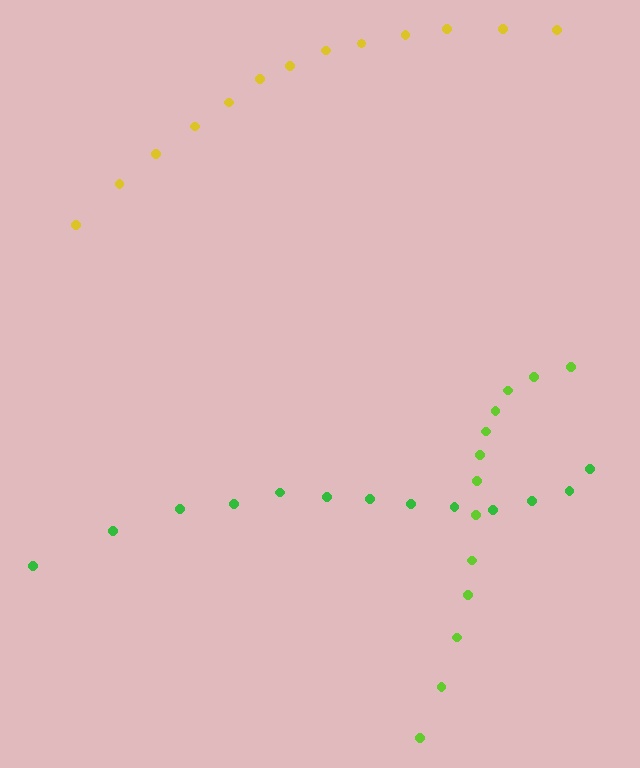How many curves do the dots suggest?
There are 3 distinct paths.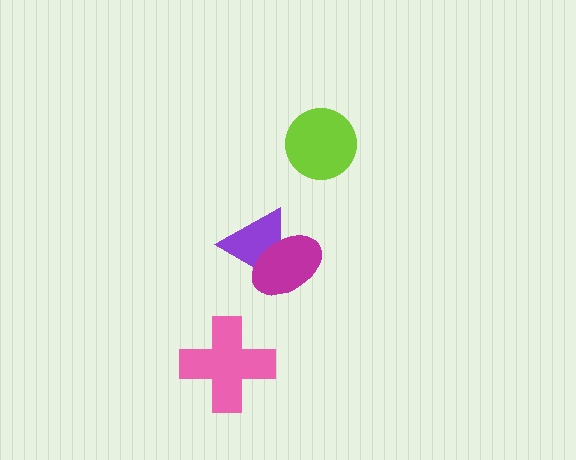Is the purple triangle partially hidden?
Yes, it is partially covered by another shape.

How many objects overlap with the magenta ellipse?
1 object overlaps with the magenta ellipse.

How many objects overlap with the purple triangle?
1 object overlaps with the purple triangle.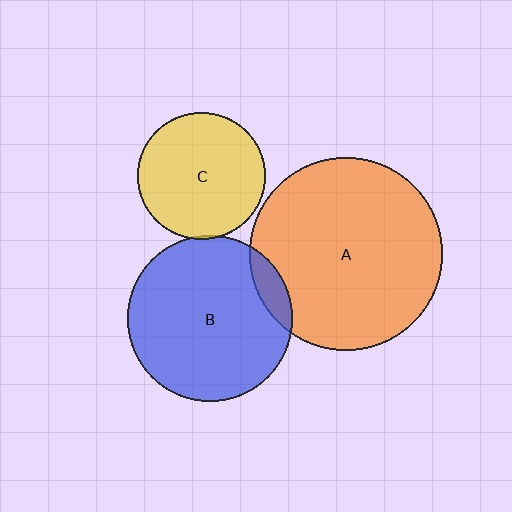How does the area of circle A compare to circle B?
Approximately 1.4 times.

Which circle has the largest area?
Circle A (orange).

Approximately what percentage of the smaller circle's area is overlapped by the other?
Approximately 10%.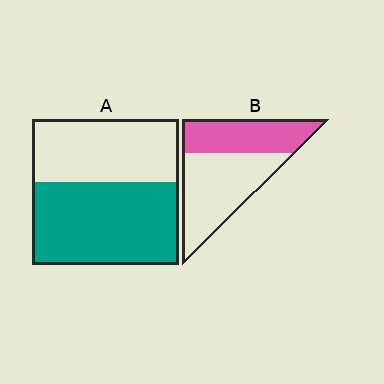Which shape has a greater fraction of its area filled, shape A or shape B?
Shape A.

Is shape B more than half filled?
No.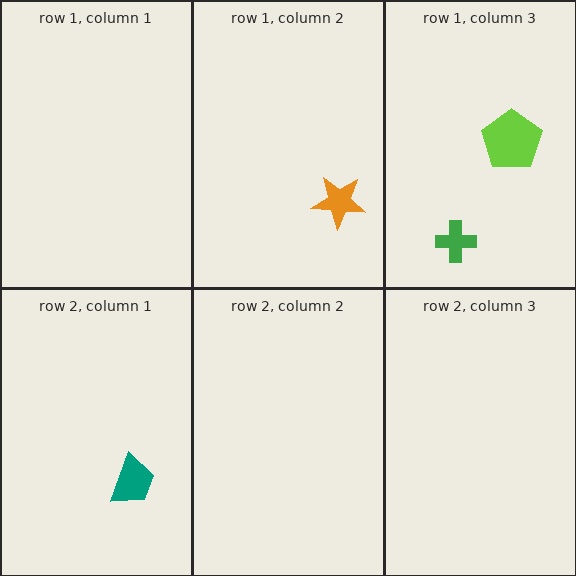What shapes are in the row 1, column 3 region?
The green cross, the lime pentagon.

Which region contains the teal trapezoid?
The row 2, column 1 region.